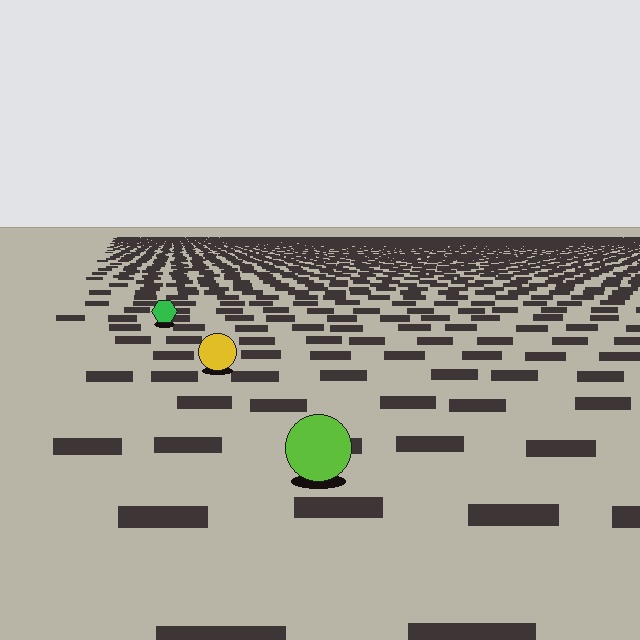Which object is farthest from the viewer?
The green hexagon is farthest from the viewer. It appears smaller and the ground texture around it is denser.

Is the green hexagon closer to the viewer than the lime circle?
No. The lime circle is closer — you can tell from the texture gradient: the ground texture is coarser near it.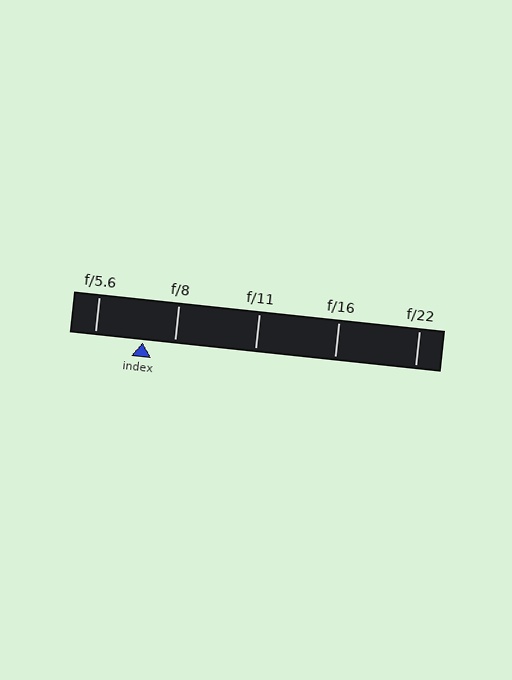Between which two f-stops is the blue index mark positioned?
The index mark is between f/5.6 and f/8.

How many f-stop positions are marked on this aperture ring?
There are 5 f-stop positions marked.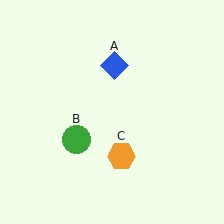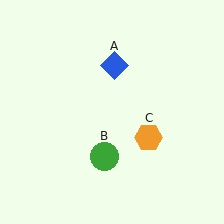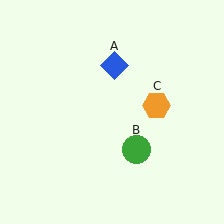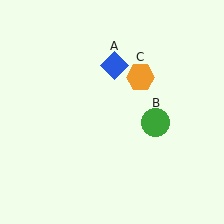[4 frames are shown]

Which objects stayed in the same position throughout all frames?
Blue diamond (object A) remained stationary.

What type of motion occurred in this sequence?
The green circle (object B), orange hexagon (object C) rotated counterclockwise around the center of the scene.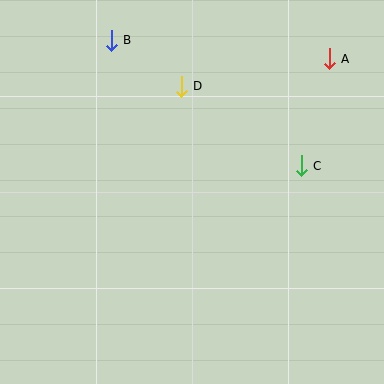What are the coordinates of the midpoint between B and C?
The midpoint between B and C is at (206, 103).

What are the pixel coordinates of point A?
Point A is at (329, 59).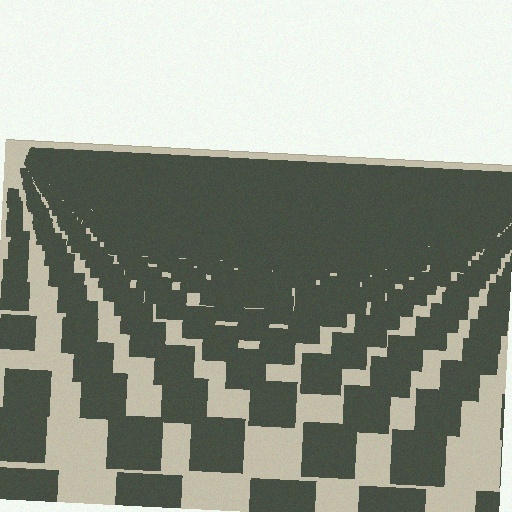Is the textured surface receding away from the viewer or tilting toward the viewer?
The surface is receding away from the viewer. Texture elements get smaller and denser toward the top.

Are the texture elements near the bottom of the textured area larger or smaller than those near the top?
Larger. Near the bottom, elements are closer to the viewer and appear at a bigger on-screen size.